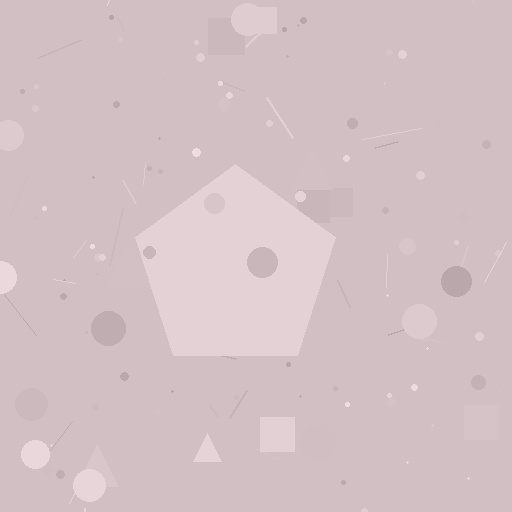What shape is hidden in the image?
A pentagon is hidden in the image.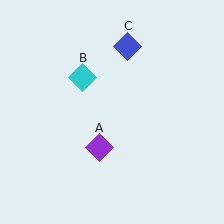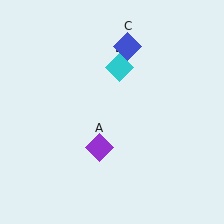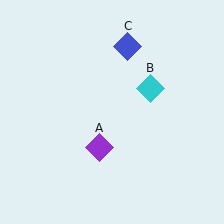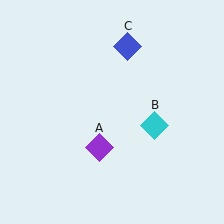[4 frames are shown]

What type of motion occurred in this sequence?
The cyan diamond (object B) rotated clockwise around the center of the scene.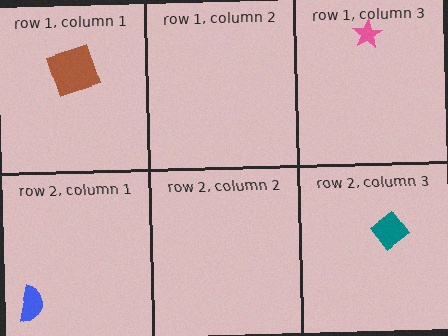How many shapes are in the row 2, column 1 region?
1.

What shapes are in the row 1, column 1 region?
The brown square.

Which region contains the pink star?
The row 1, column 3 region.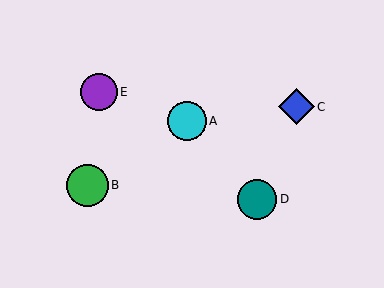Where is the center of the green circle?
The center of the green circle is at (88, 185).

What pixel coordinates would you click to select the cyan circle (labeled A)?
Click at (187, 121) to select the cyan circle A.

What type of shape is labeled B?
Shape B is a green circle.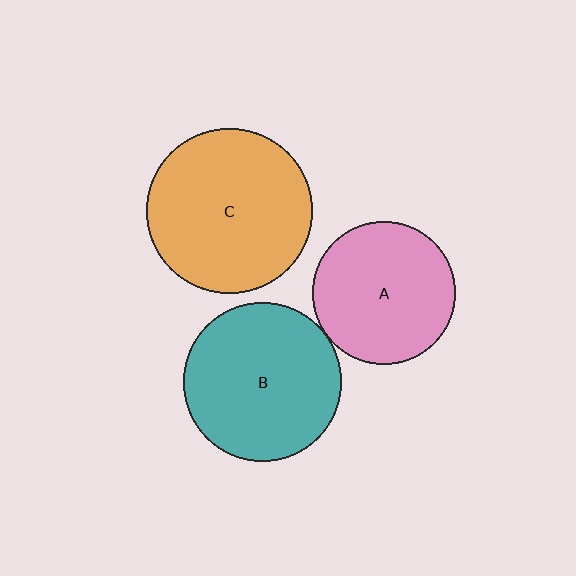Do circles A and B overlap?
Yes.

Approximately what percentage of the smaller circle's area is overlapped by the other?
Approximately 5%.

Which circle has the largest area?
Circle C (orange).